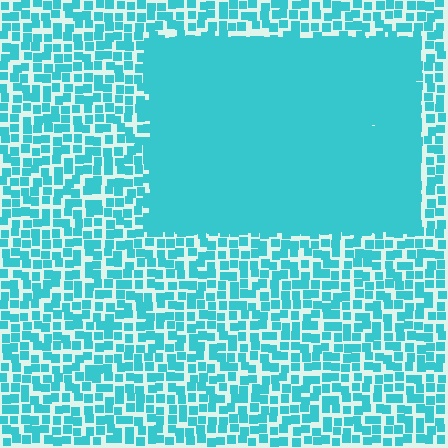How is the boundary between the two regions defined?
The boundary is defined by a change in element density (approximately 2.7x ratio). All elements are the same color, size, and shape.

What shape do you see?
I see a rectangle.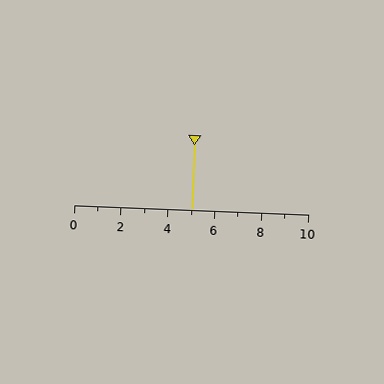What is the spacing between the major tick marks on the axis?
The major ticks are spaced 2 apart.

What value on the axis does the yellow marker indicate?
The marker indicates approximately 5.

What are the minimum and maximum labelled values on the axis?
The axis runs from 0 to 10.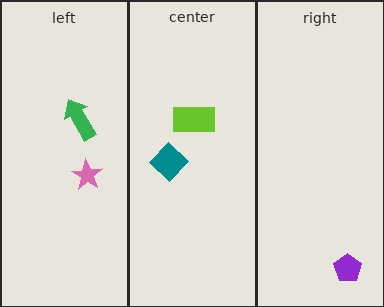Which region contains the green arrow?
The left region.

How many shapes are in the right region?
1.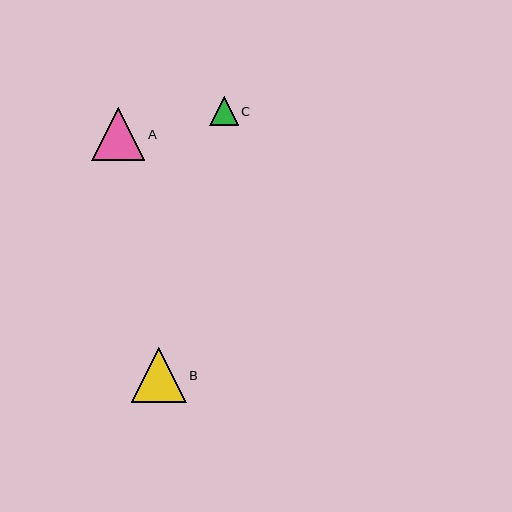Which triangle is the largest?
Triangle B is the largest with a size of approximately 55 pixels.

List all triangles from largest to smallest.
From largest to smallest: B, A, C.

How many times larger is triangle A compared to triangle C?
Triangle A is approximately 1.9 times the size of triangle C.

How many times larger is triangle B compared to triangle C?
Triangle B is approximately 1.9 times the size of triangle C.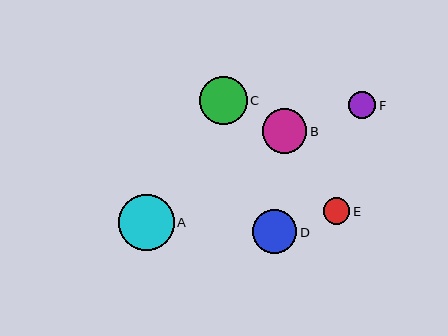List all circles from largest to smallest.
From largest to smallest: A, C, B, D, F, E.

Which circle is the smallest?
Circle E is the smallest with a size of approximately 27 pixels.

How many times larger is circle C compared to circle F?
Circle C is approximately 1.8 times the size of circle F.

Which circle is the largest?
Circle A is the largest with a size of approximately 56 pixels.